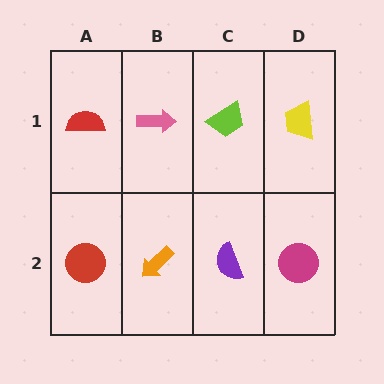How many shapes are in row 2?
4 shapes.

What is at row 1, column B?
A pink arrow.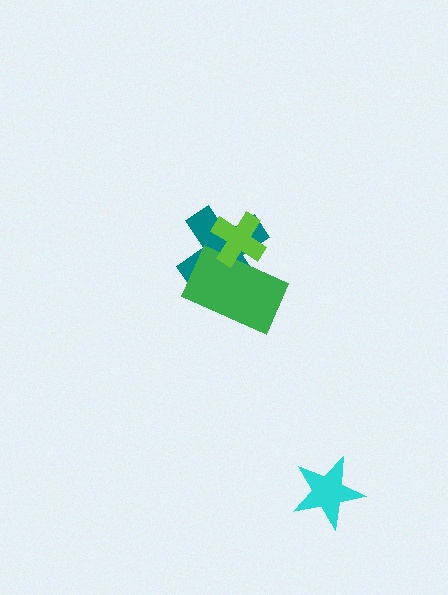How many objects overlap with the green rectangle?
2 objects overlap with the green rectangle.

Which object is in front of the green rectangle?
The lime cross is in front of the green rectangle.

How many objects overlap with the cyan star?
0 objects overlap with the cyan star.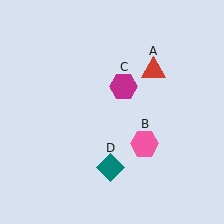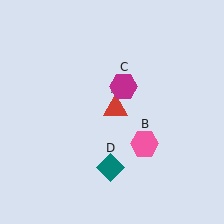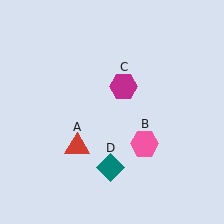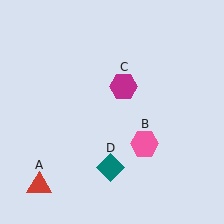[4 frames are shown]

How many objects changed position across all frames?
1 object changed position: red triangle (object A).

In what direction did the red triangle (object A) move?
The red triangle (object A) moved down and to the left.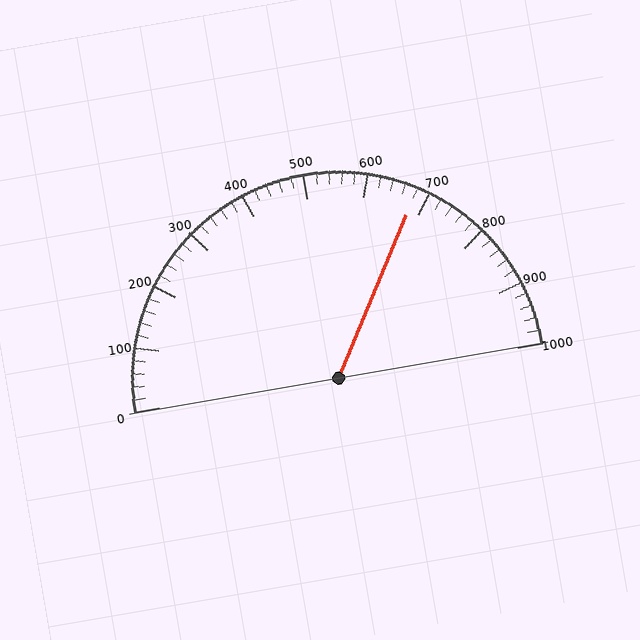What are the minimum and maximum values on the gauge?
The gauge ranges from 0 to 1000.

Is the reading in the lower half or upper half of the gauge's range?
The reading is in the upper half of the range (0 to 1000).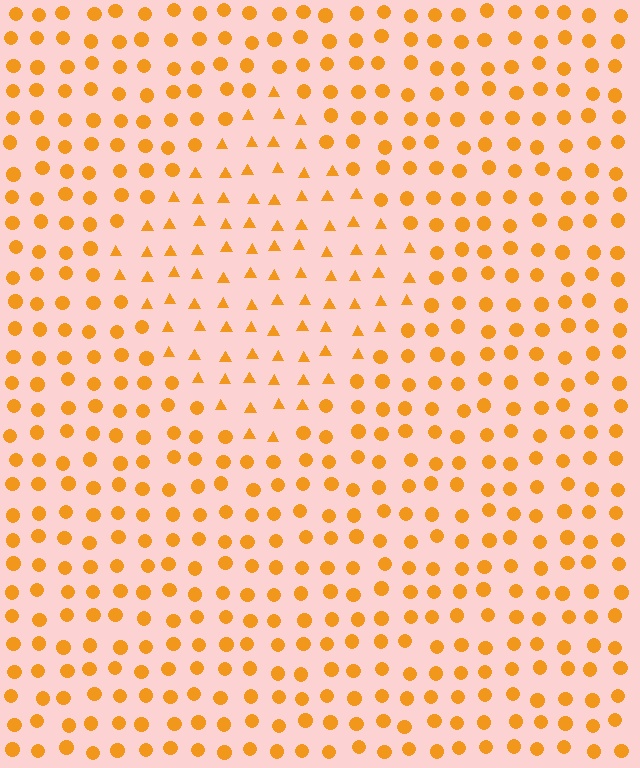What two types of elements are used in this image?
The image uses triangles inside the diamond region and circles outside it.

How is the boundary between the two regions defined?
The boundary is defined by a change in element shape: triangles inside vs. circles outside. All elements share the same color and spacing.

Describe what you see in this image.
The image is filled with small orange elements arranged in a uniform grid. A diamond-shaped region contains triangles, while the surrounding area contains circles. The boundary is defined purely by the change in element shape.